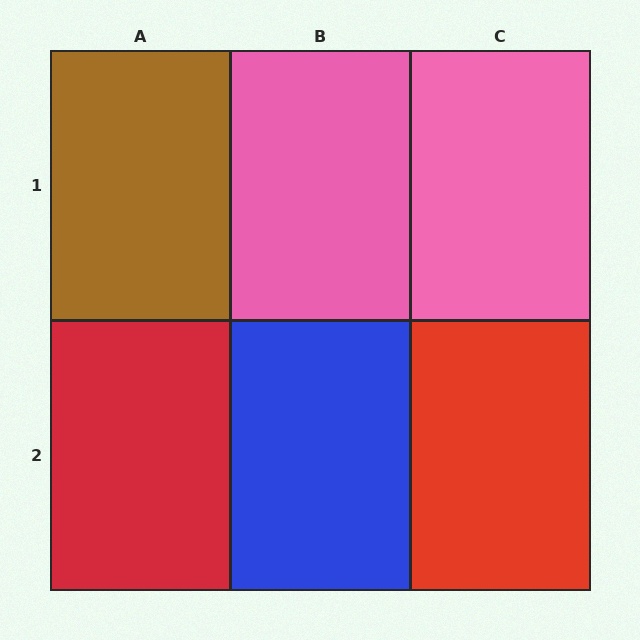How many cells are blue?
1 cell is blue.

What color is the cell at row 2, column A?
Red.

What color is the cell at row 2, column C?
Red.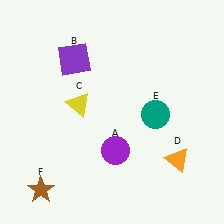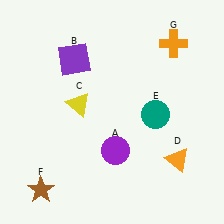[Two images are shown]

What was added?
An orange cross (G) was added in Image 2.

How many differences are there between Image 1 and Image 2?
There is 1 difference between the two images.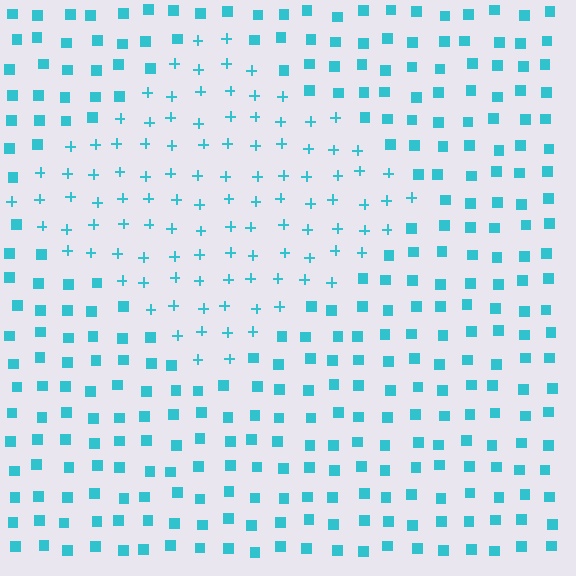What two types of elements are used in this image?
The image uses plus signs inside the diamond region and squares outside it.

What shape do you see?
I see a diamond.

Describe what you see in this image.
The image is filled with small cyan elements arranged in a uniform grid. A diamond-shaped region contains plus signs, while the surrounding area contains squares. The boundary is defined purely by the change in element shape.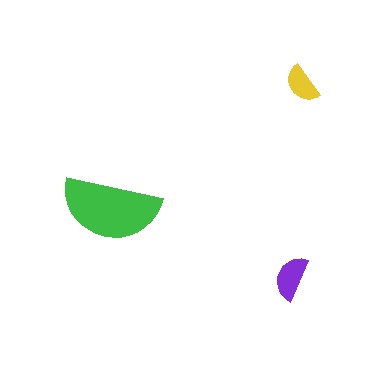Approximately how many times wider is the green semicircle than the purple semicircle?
About 2 times wider.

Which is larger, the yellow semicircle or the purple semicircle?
The purple one.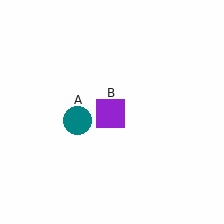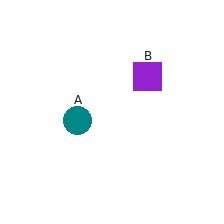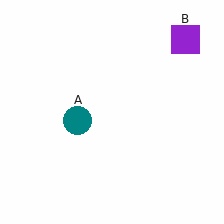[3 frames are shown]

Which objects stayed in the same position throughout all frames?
Teal circle (object A) remained stationary.